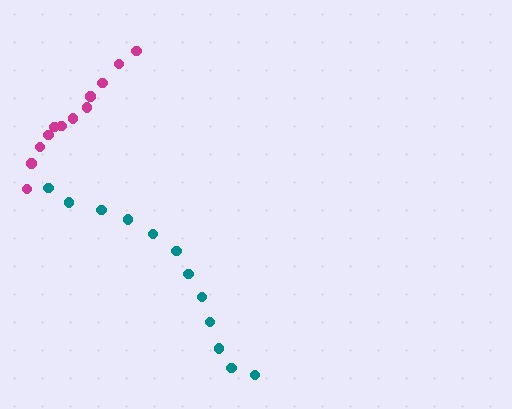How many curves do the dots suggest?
There are 2 distinct paths.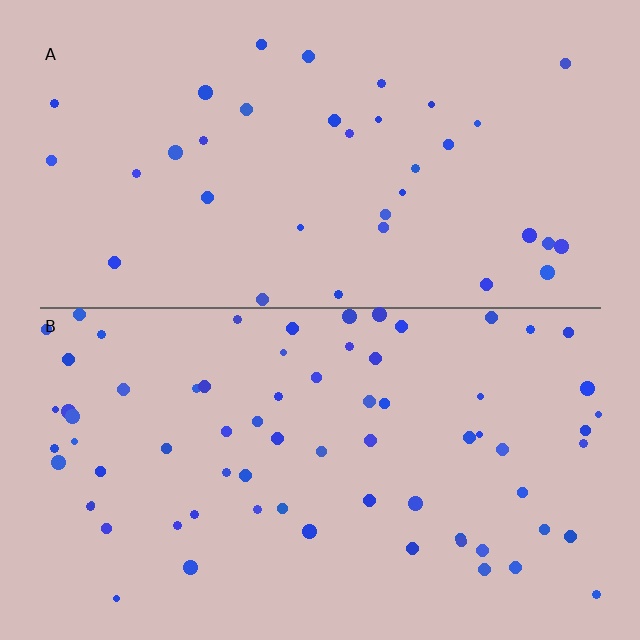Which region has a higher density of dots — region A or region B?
B (the bottom).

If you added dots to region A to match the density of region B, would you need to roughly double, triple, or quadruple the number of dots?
Approximately double.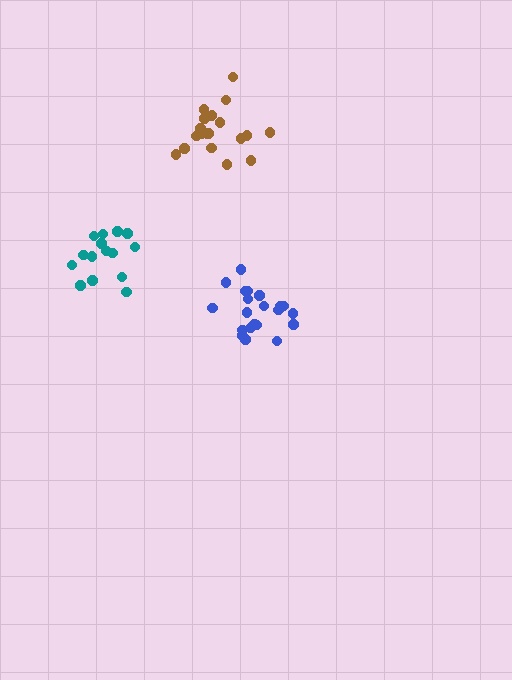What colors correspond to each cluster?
The clusters are colored: teal, blue, brown.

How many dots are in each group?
Group 1: 15 dots, Group 2: 21 dots, Group 3: 19 dots (55 total).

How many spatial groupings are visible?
There are 3 spatial groupings.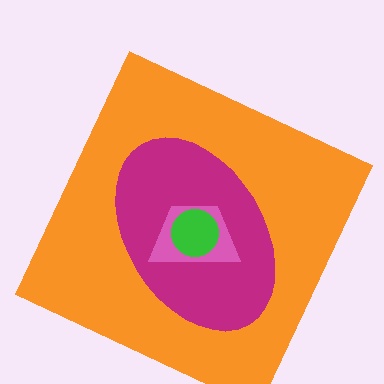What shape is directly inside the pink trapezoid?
The green circle.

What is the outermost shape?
The orange square.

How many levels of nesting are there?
4.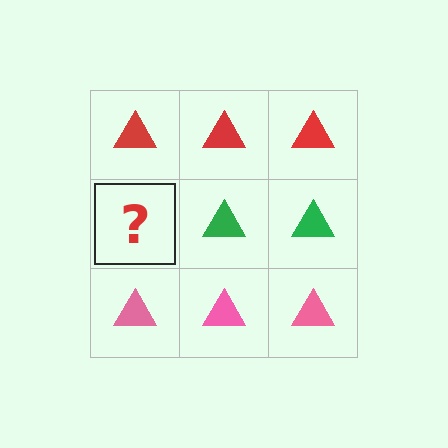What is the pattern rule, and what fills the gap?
The rule is that each row has a consistent color. The gap should be filled with a green triangle.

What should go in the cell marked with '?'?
The missing cell should contain a green triangle.